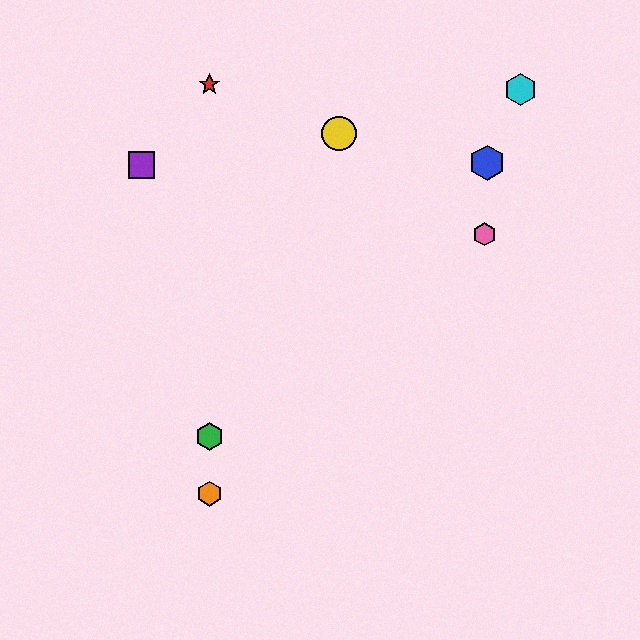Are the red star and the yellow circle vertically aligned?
No, the red star is at x≈209 and the yellow circle is at x≈339.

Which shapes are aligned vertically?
The red star, the green hexagon, the orange hexagon are aligned vertically.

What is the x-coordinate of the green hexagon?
The green hexagon is at x≈209.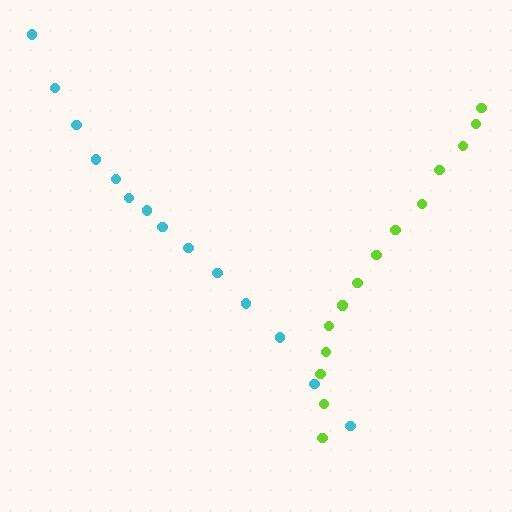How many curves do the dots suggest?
There are 2 distinct paths.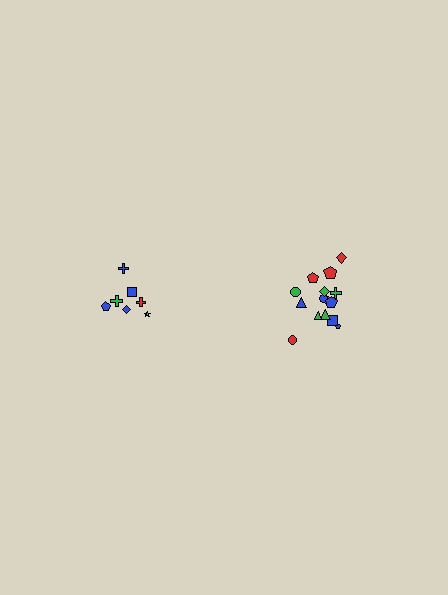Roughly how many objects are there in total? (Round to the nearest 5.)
Roughly 20 objects in total.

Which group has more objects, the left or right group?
The right group.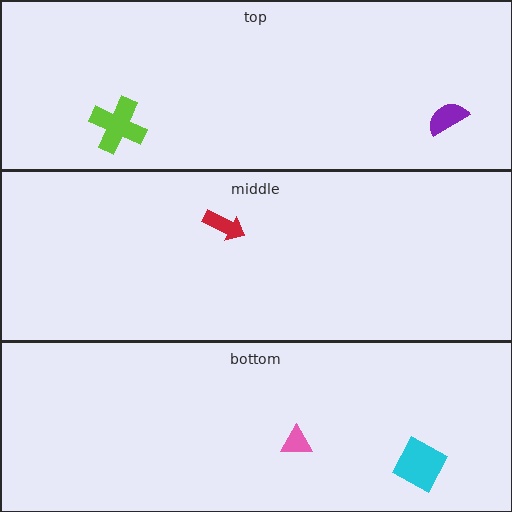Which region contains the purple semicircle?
The top region.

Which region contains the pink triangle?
The bottom region.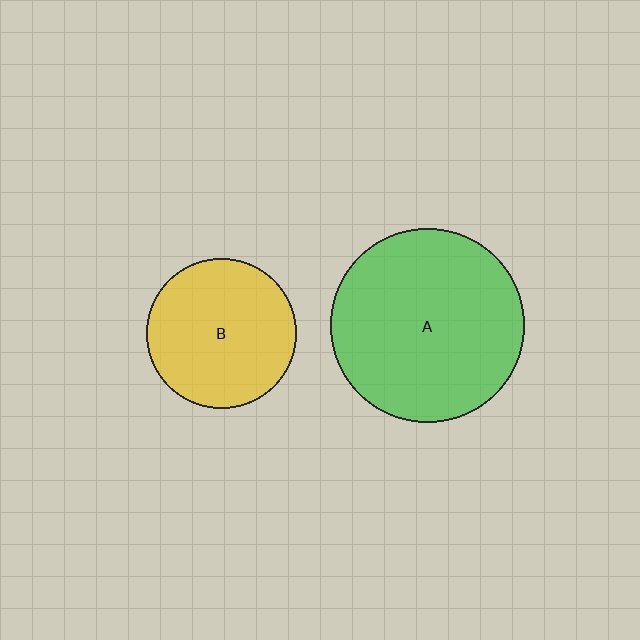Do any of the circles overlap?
No, none of the circles overlap.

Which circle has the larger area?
Circle A (green).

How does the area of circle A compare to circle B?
Approximately 1.7 times.